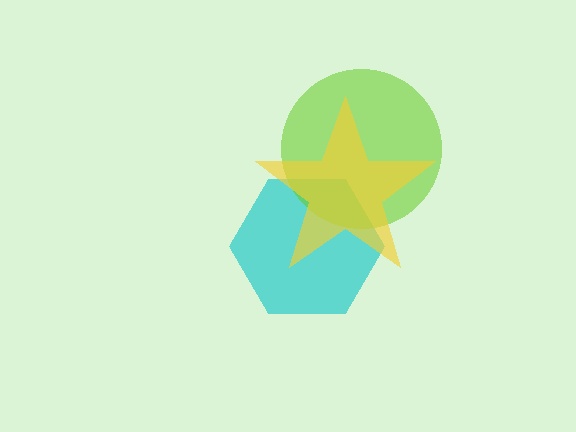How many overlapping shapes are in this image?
There are 3 overlapping shapes in the image.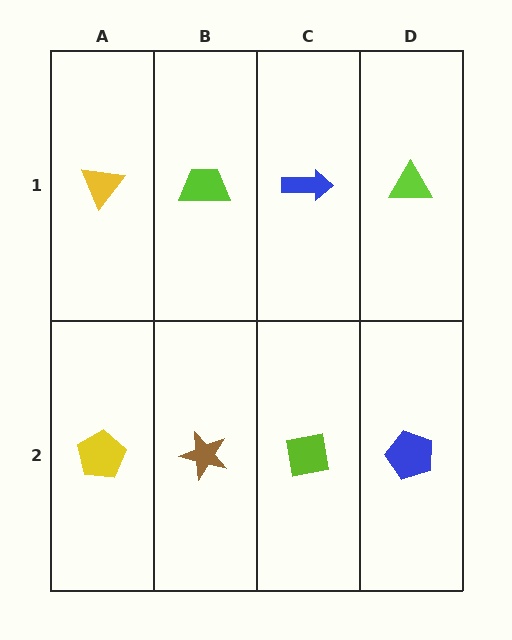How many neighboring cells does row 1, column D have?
2.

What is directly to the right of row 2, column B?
A lime square.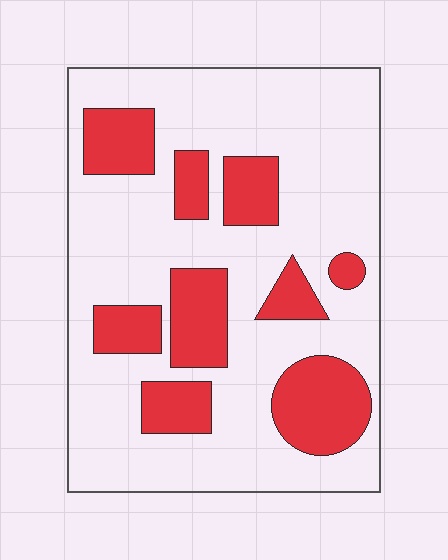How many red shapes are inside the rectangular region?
9.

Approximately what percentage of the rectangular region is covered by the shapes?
Approximately 25%.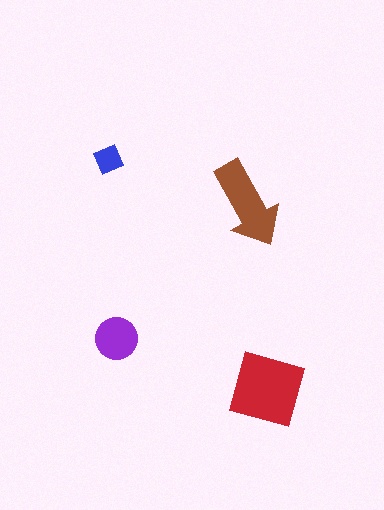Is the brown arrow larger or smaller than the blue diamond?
Larger.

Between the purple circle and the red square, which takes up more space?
The red square.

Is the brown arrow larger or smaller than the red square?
Smaller.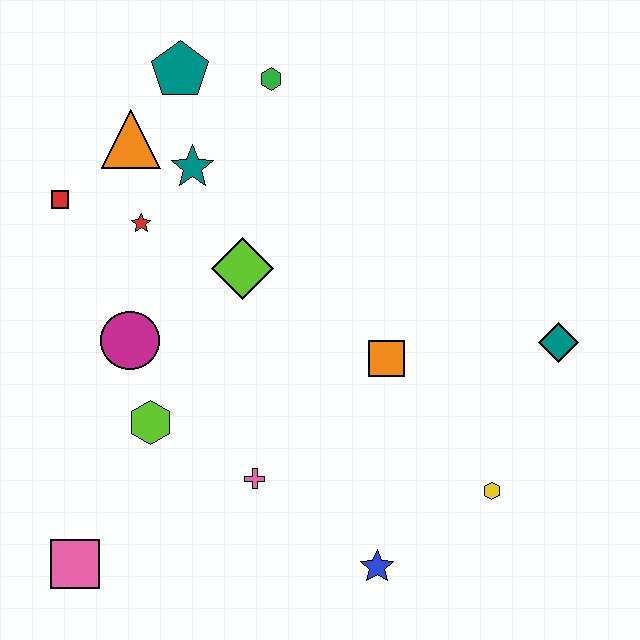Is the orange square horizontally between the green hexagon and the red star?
No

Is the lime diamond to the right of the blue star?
No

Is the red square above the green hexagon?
No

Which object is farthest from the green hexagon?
The pink square is farthest from the green hexagon.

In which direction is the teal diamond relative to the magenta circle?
The teal diamond is to the right of the magenta circle.